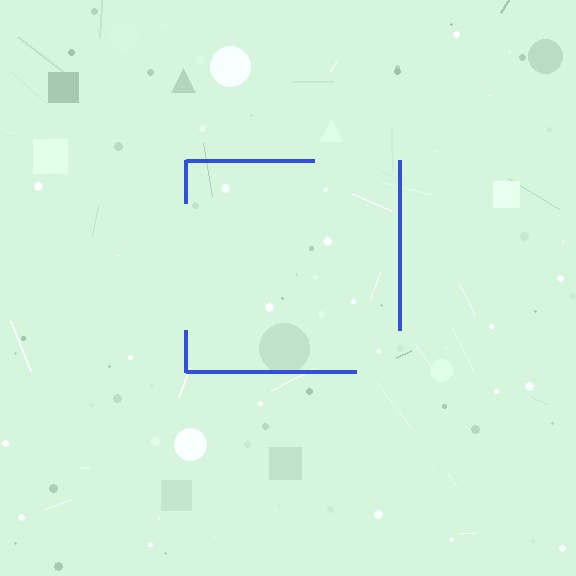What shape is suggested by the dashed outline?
The dashed outline suggests a square.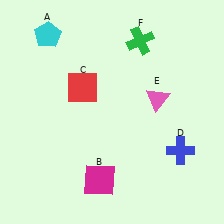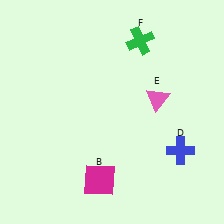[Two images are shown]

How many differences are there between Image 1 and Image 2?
There are 2 differences between the two images.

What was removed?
The red square (C), the cyan pentagon (A) were removed in Image 2.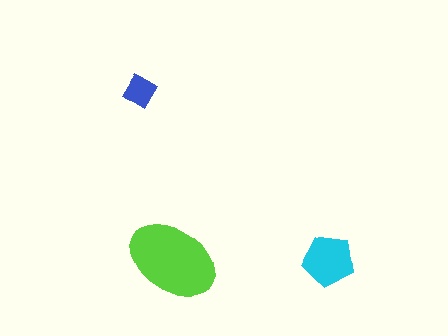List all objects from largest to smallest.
The lime ellipse, the cyan pentagon, the blue diamond.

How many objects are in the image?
There are 3 objects in the image.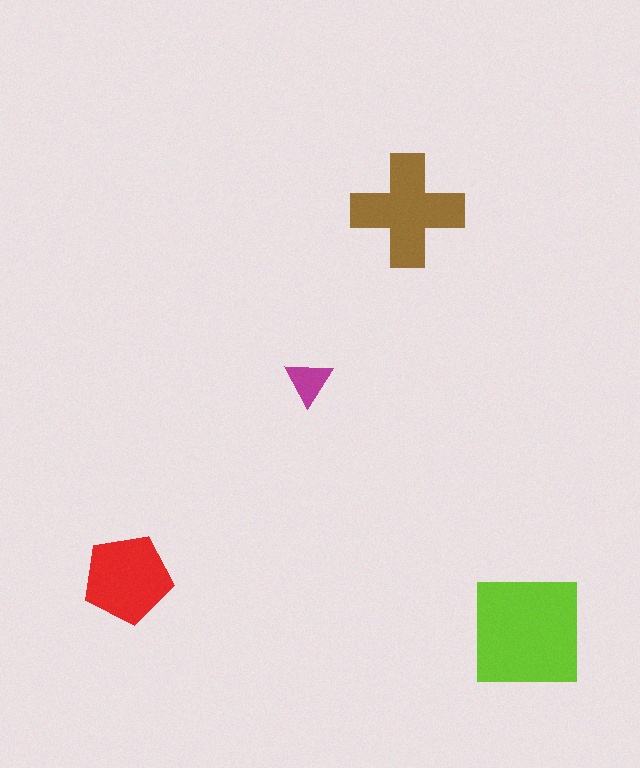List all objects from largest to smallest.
The lime square, the brown cross, the red pentagon, the magenta triangle.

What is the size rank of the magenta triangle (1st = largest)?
4th.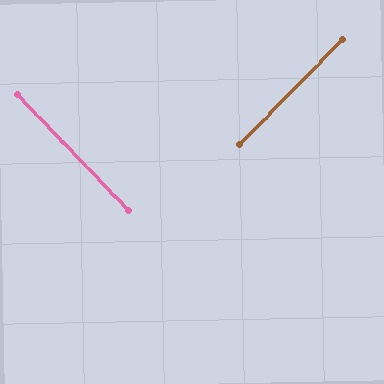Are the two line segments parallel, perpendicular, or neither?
Perpendicular — they meet at approximately 88°.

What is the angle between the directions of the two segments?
Approximately 88 degrees.